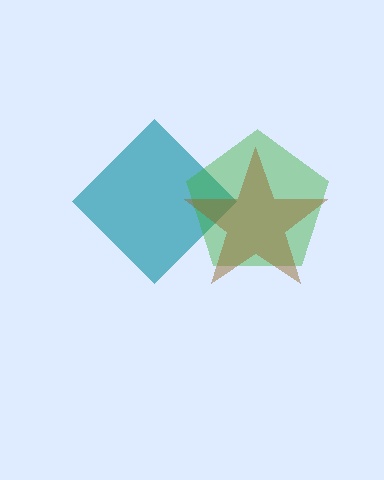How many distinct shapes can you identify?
There are 3 distinct shapes: a teal diamond, a green pentagon, a brown star.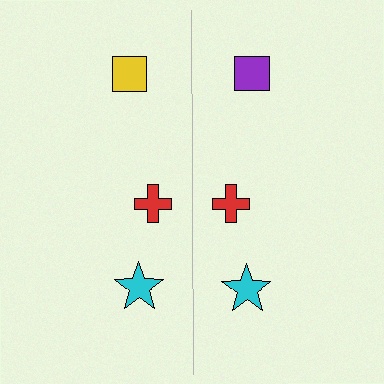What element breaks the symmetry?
The purple square on the right side breaks the symmetry — its mirror counterpart is yellow.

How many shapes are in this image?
There are 6 shapes in this image.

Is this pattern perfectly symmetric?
No, the pattern is not perfectly symmetric. The purple square on the right side breaks the symmetry — its mirror counterpart is yellow.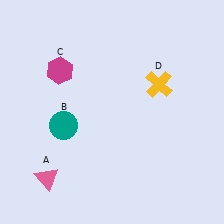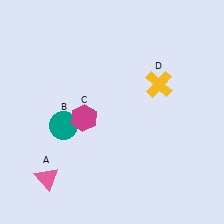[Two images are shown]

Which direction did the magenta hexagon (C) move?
The magenta hexagon (C) moved down.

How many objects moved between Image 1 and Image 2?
1 object moved between the two images.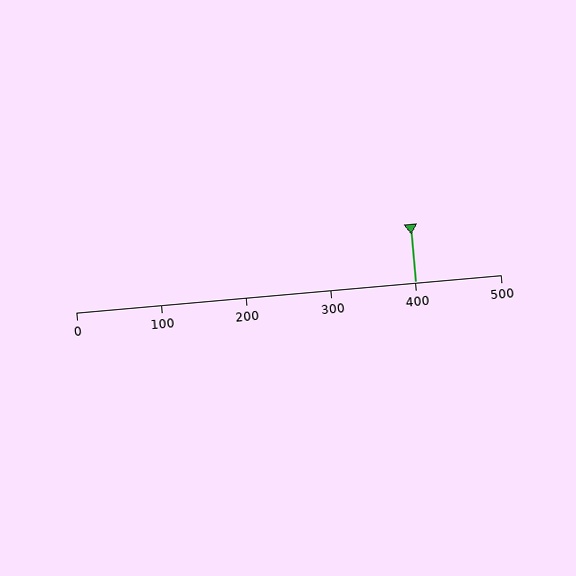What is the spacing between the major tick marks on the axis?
The major ticks are spaced 100 apart.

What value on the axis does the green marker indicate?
The marker indicates approximately 400.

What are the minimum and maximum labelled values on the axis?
The axis runs from 0 to 500.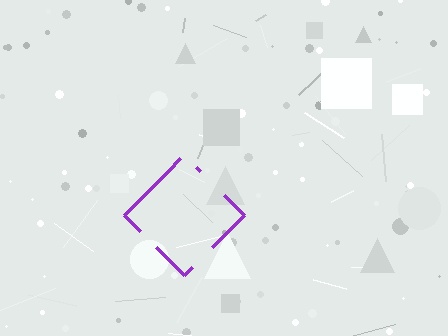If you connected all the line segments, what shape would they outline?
They would outline a diamond.